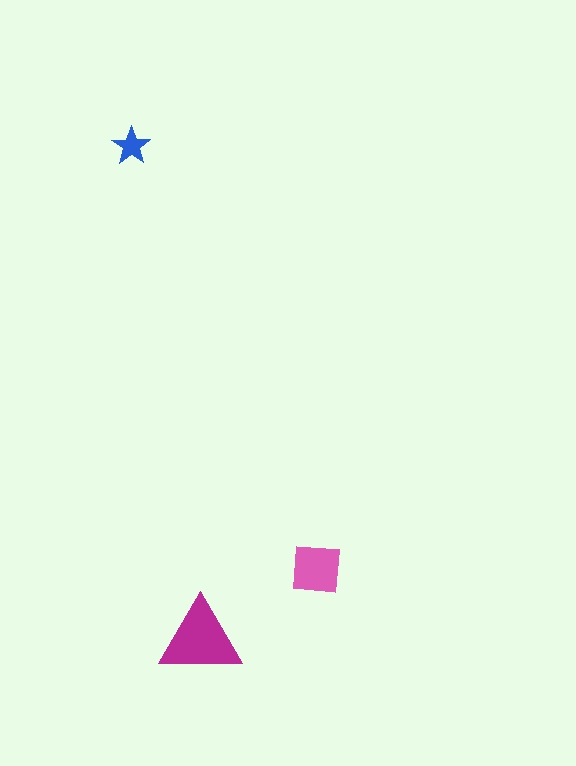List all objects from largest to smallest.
The magenta triangle, the pink square, the blue star.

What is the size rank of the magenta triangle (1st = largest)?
1st.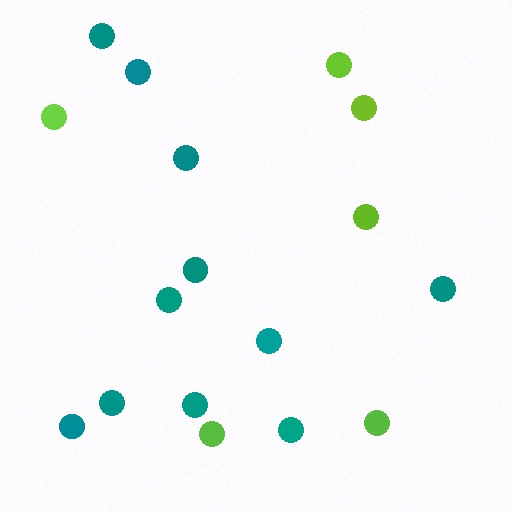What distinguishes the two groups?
There are 2 groups: one group of lime circles (6) and one group of teal circles (11).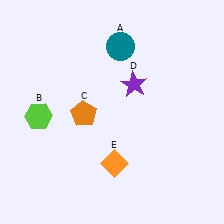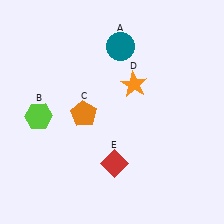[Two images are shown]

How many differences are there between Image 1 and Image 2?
There are 2 differences between the two images.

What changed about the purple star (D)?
In Image 1, D is purple. In Image 2, it changed to orange.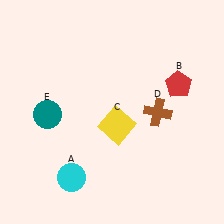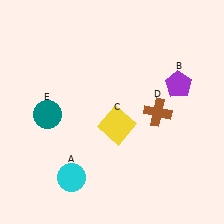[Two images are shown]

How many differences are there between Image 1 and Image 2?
There is 1 difference between the two images.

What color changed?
The pentagon (B) changed from red in Image 1 to purple in Image 2.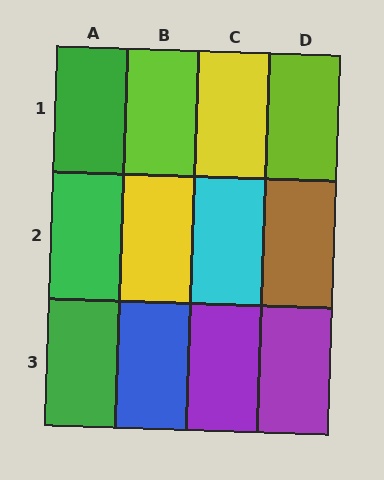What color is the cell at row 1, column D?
Lime.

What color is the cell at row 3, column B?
Blue.